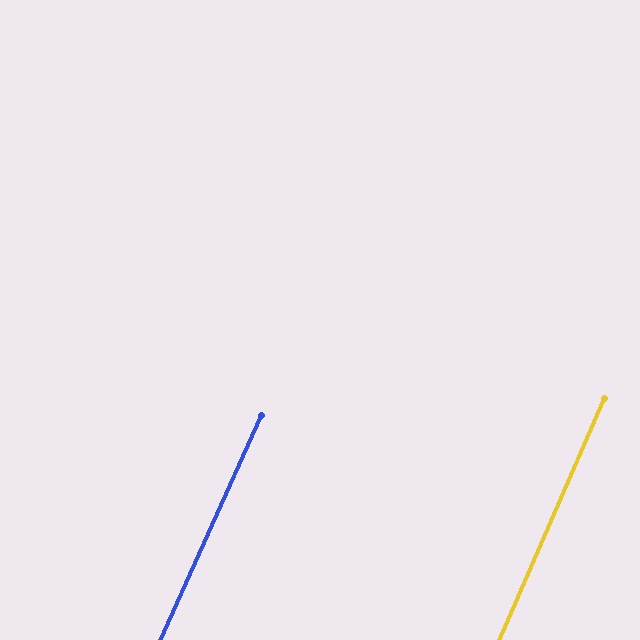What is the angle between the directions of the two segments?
Approximately 1 degree.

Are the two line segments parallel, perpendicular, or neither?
Parallel — their directions differ by only 0.8°.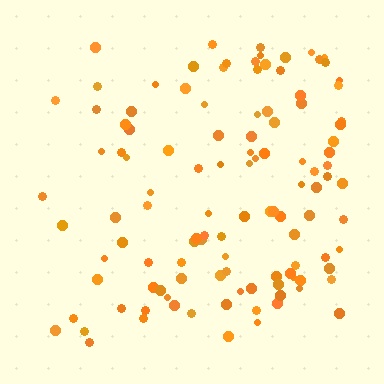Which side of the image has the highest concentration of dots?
The right.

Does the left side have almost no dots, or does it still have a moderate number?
Still a moderate number, just noticeably fewer than the right.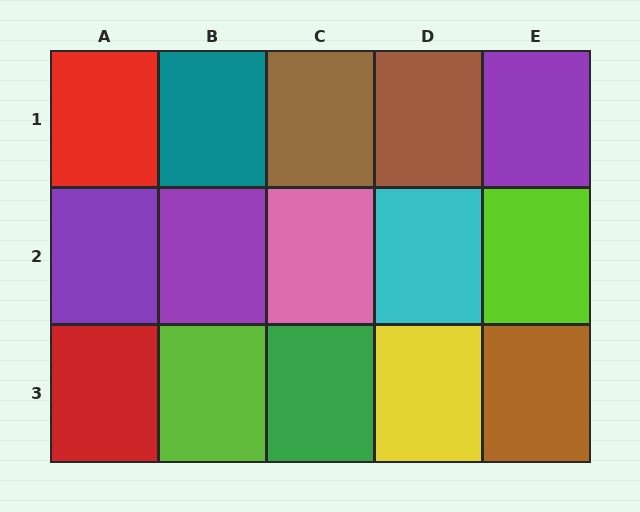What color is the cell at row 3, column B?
Lime.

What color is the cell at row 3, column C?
Green.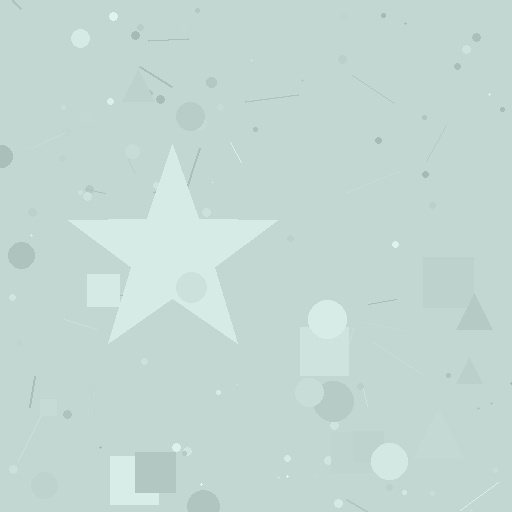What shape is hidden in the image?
A star is hidden in the image.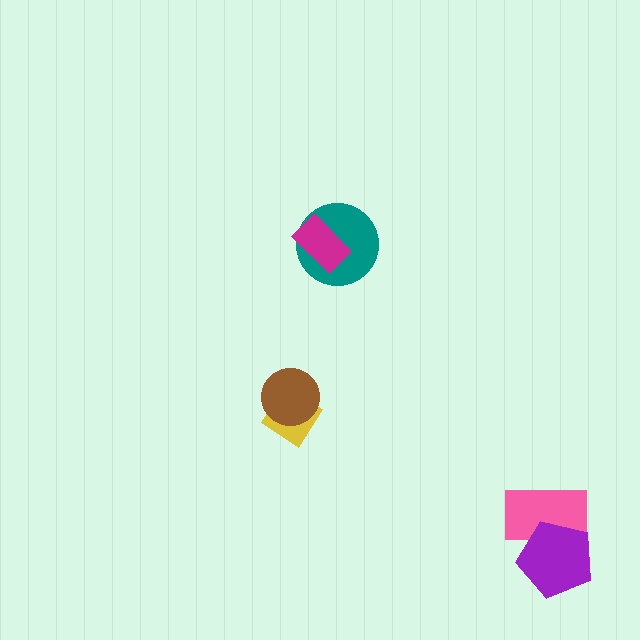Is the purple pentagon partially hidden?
No, no other shape covers it.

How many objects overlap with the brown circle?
1 object overlaps with the brown circle.